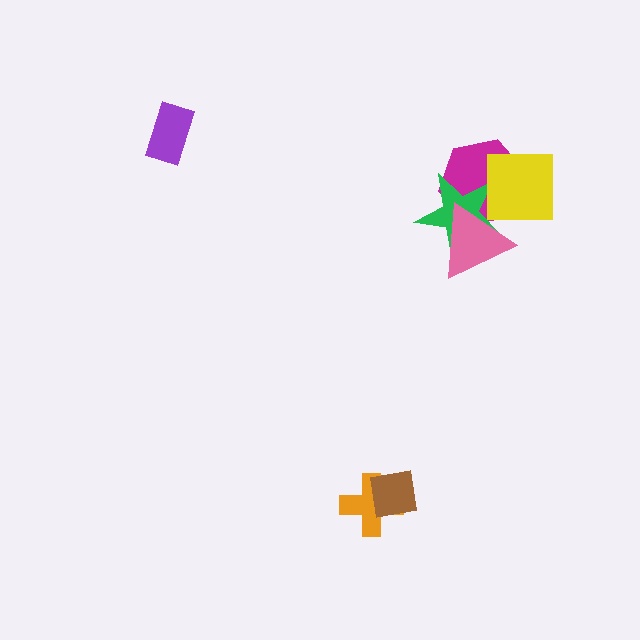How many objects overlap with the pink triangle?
2 objects overlap with the pink triangle.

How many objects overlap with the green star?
3 objects overlap with the green star.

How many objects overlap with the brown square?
1 object overlaps with the brown square.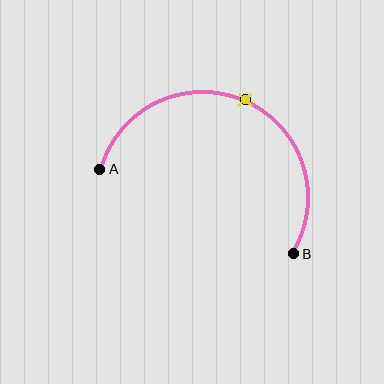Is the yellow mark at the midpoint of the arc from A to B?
Yes. The yellow mark lies on the arc at equal arc-length from both A and B — it is the arc midpoint.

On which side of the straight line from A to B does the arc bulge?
The arc bulges above the straight line connecting A and B.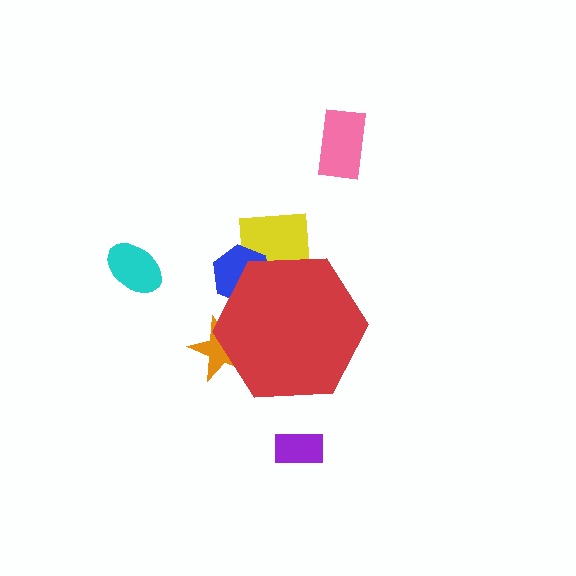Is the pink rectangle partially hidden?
No, the pink rectangle is fully visible.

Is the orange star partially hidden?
Yes, the orange star is partially hidden behind the red hexagon.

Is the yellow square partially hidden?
Yes, the yellow square is partially hidden behind the red hexagon.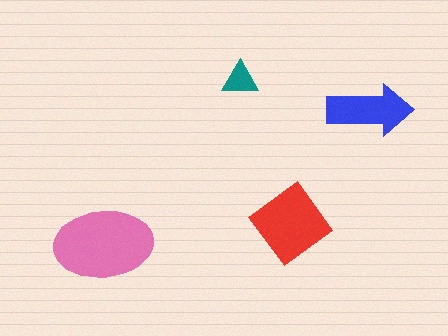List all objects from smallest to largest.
The teal triangle, the blue arrow, the red diamond, the pink ellipse.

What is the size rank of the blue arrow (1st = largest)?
3rd.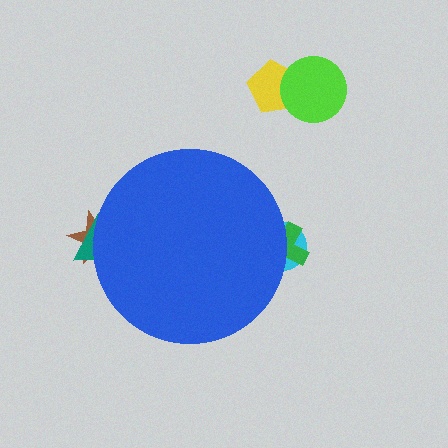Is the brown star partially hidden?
Yes, the brown star is partially hidden behind the blue circle.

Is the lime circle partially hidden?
No, the lime circle is fully visible.